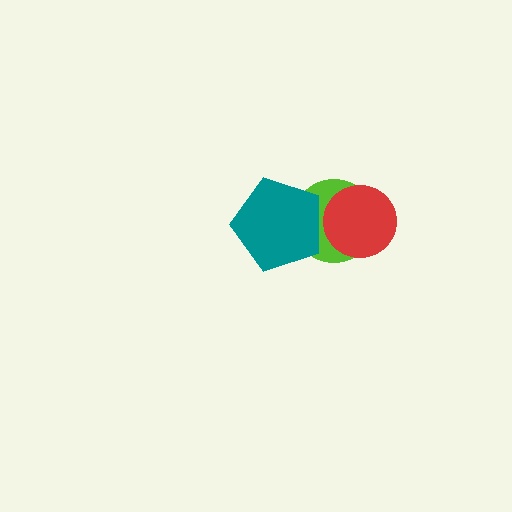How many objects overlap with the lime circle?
2 objects overlap with the lime circle.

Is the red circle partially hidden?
No, no other shape covers it.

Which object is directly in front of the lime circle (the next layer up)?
The red circle is directly in front of the lime circle.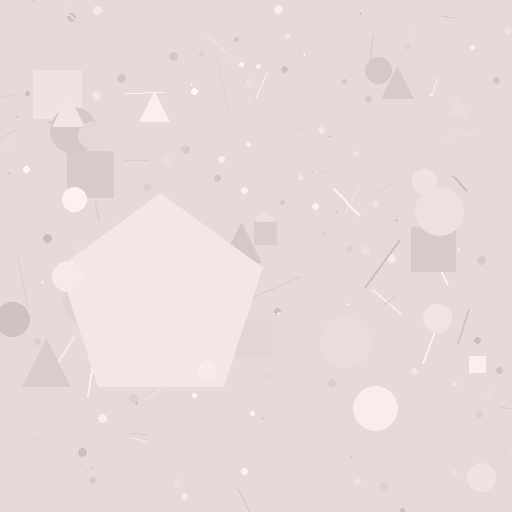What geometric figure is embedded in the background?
A pentagon is embedded in the background.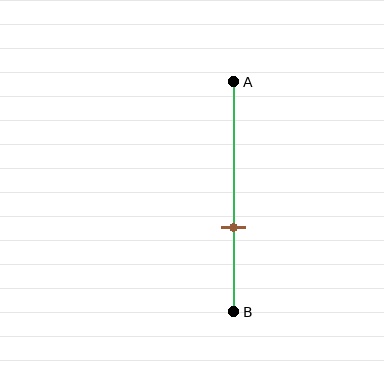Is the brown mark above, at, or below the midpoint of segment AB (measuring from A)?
The brown mark is below the midpoint of segment AB.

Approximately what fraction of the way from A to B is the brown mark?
The brown mark is approximately 65% of the way from A to B.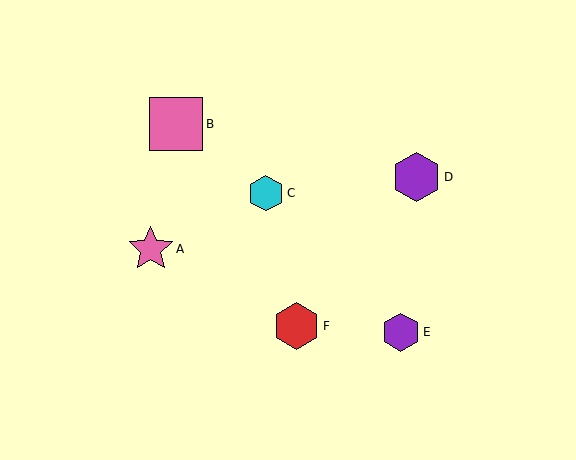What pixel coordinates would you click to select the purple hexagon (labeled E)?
Click at (401, 332) to select the purple hexagon E.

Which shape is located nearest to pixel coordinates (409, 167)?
The purple hexagon (labeled D) at (417, 177) is nearest to that location.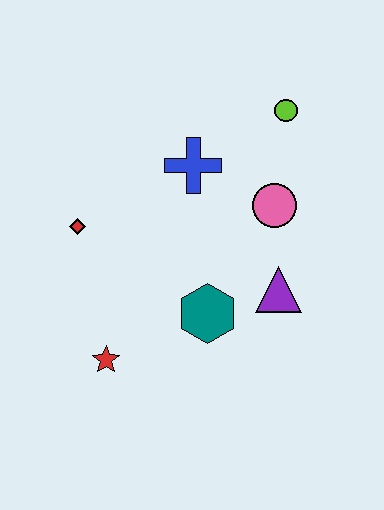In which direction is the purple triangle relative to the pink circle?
The purple triangle is below the pink circle.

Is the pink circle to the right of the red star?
Yes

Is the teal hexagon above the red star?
Yes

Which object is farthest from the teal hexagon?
The lime circle is farthest from the teal hexagon.